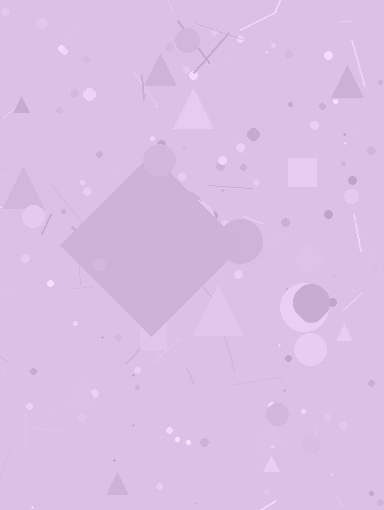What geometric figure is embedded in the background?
A diamond is embedded in the background.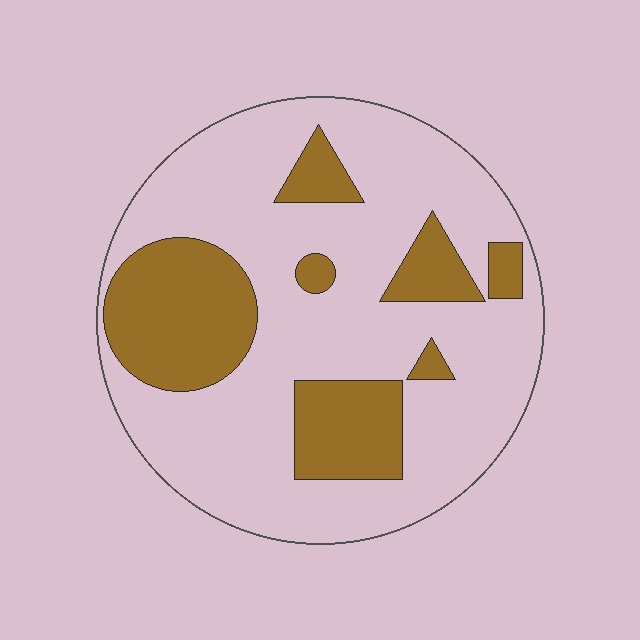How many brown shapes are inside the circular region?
7.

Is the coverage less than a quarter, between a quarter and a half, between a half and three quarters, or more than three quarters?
Between a quarter and a half.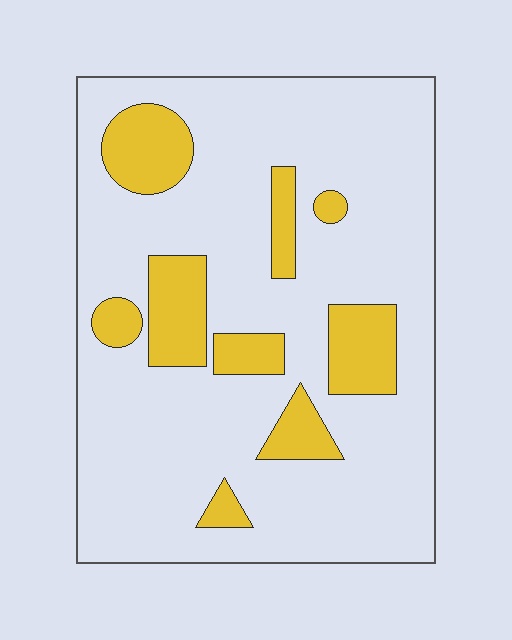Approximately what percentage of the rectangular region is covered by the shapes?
Approximately 20%.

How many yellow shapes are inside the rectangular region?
9.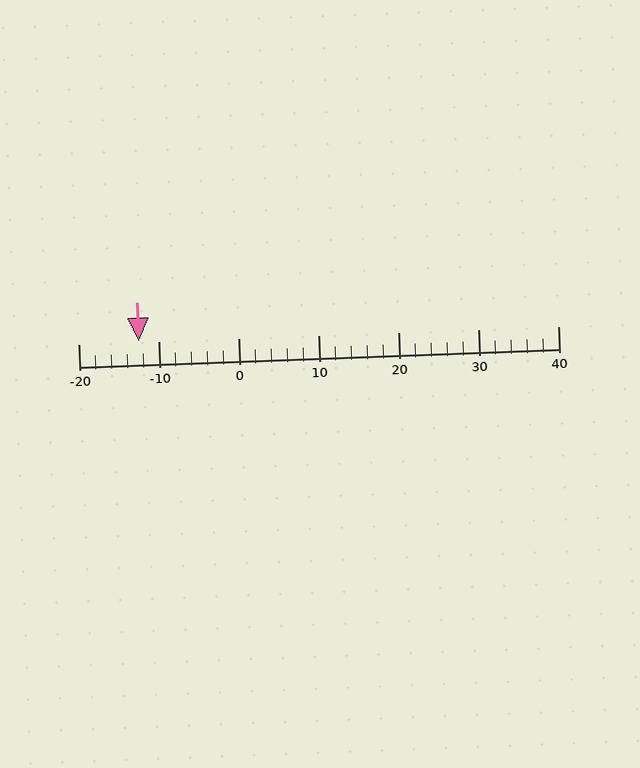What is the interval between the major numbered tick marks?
The major tick marks are spaced 10 units apart.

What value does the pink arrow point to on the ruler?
The pink arrow points to approximately -12.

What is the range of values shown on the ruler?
The ruler shows values from -20 to 40.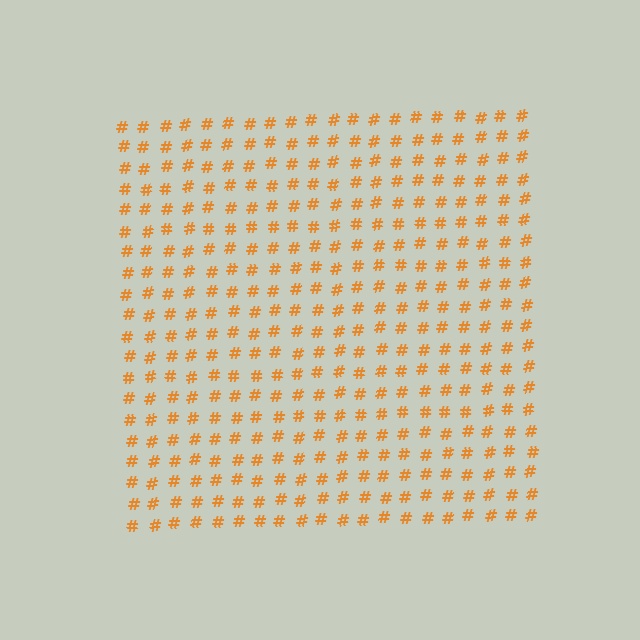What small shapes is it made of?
It is made of small hash symbols.